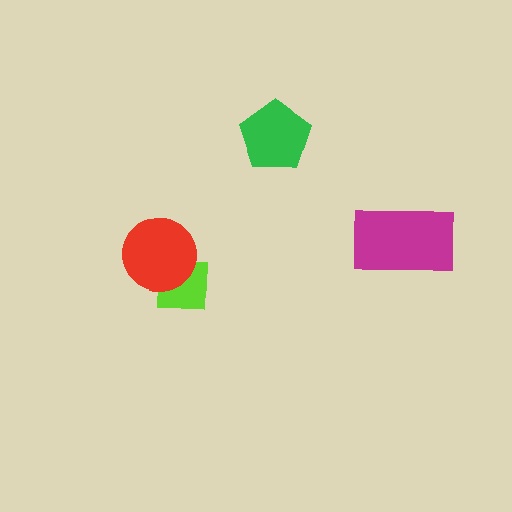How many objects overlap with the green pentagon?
0 objects overlap with the green pentagon.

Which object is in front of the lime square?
The red circle is in front of the lime square.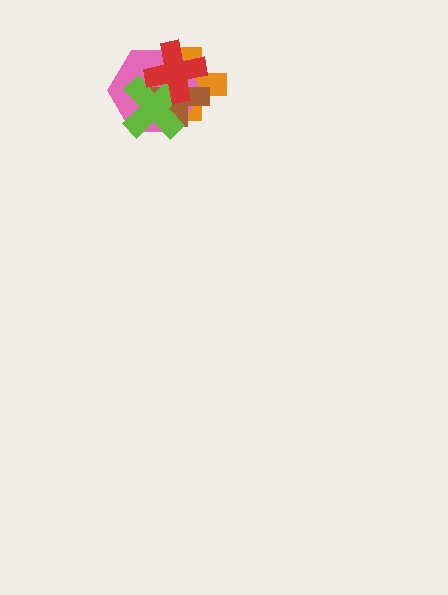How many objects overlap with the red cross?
4 objects overlap with the red cross.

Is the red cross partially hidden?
No, no other shape covers it.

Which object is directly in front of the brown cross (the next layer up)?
The lime cross is directly in front of the brown cross.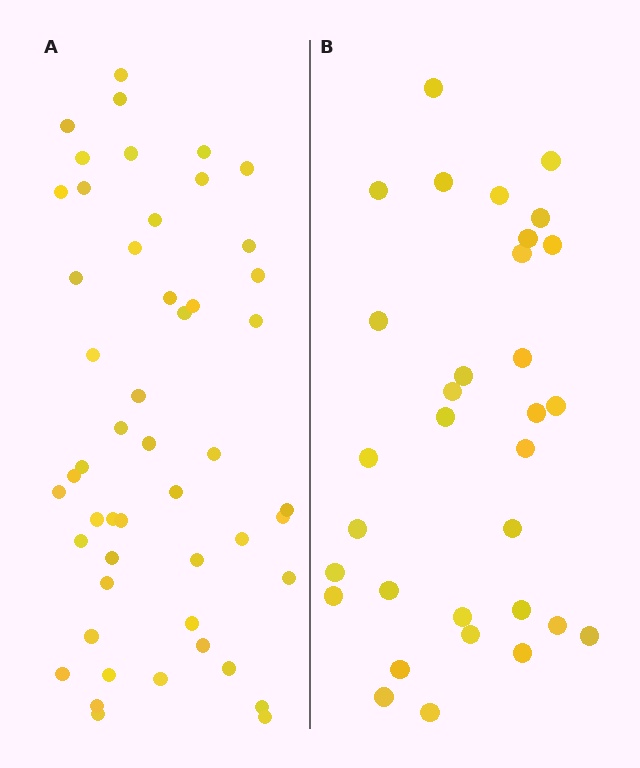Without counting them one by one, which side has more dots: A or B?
Region A (the left region) has more dots.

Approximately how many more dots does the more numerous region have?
Region A has approximately 20 more dots than region B.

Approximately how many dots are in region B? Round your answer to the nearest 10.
About 30 dots. (The exact count is 32, which rounds to 30.)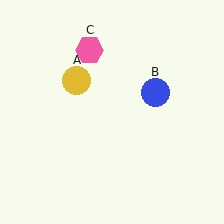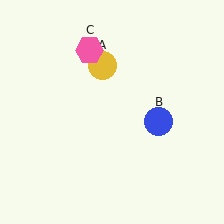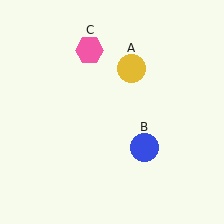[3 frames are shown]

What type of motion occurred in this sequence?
The yellow circle (object A), blue circle (object B) rotated clockwise around the center of the scene.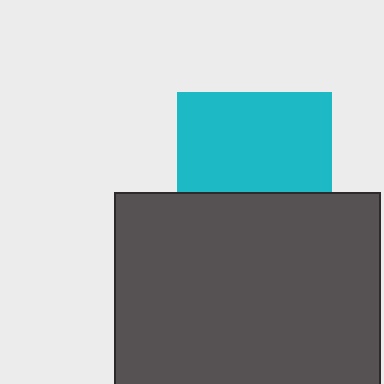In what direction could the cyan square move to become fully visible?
The cyan square could move up. That would shift it out from behind the dark gray rectangle entirely.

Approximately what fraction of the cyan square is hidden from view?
Roughly 35% of the cyan square is hidden behind the dark gray rectangle.